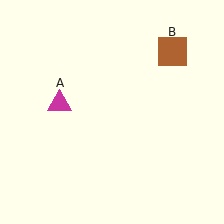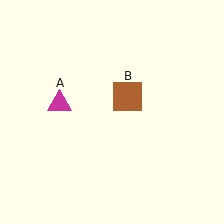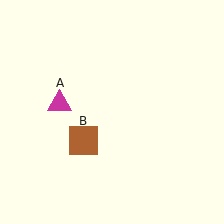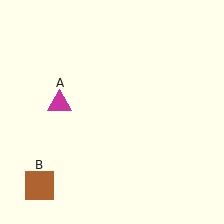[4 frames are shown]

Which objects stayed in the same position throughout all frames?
Magenta triangle (object A) remained stationary.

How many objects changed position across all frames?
1 object changed position: brown square (object B).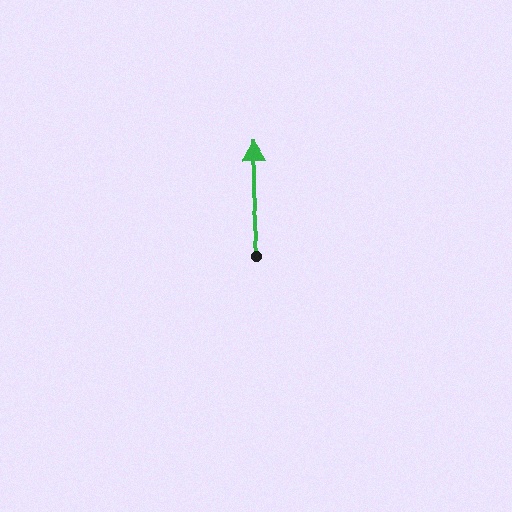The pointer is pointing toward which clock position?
Roughly 12 o'clock.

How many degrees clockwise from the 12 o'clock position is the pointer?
Approximately 357 degrees.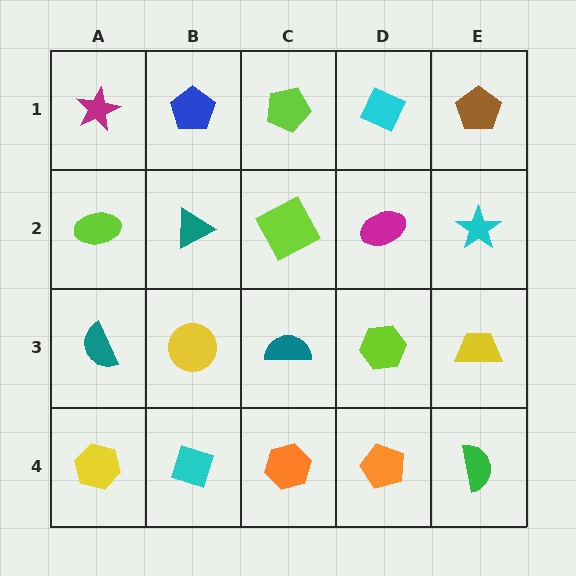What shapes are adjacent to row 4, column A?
A teal semicircle (row 3, column A), a cyan diamond (row 4, column B).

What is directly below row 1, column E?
A cyan star.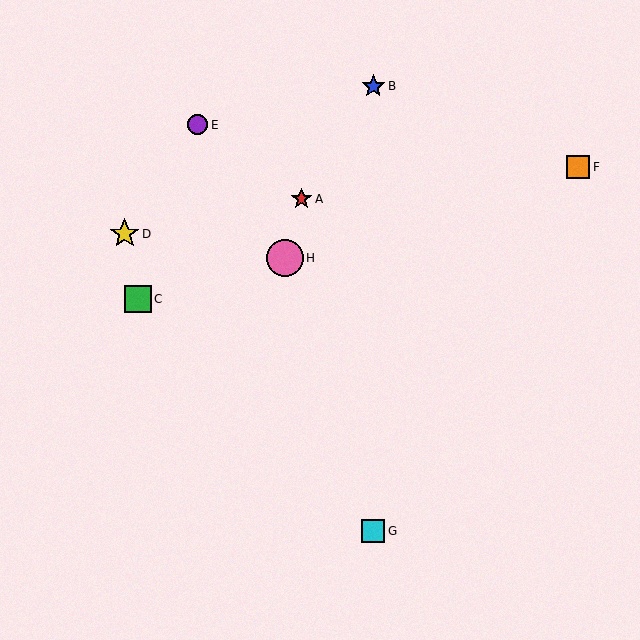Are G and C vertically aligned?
No, G is at x≈373 and C is at x≈138.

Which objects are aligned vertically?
Objects B, G are aligned vertically.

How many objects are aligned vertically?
2 objects (B, G) are aligned vertically.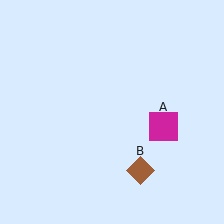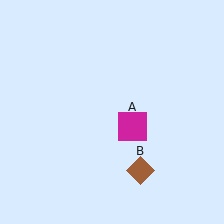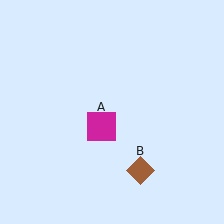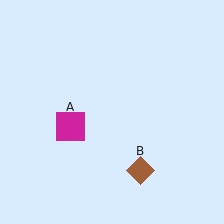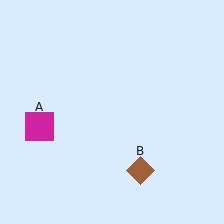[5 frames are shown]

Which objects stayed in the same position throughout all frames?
Brown diamond (object B) remained stationary.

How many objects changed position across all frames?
1 object changed position: magenta square (object A).